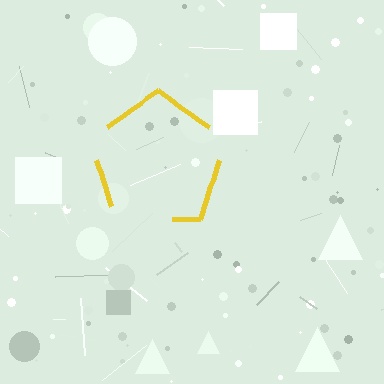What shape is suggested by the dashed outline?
The dashed outline suggests a pentagon.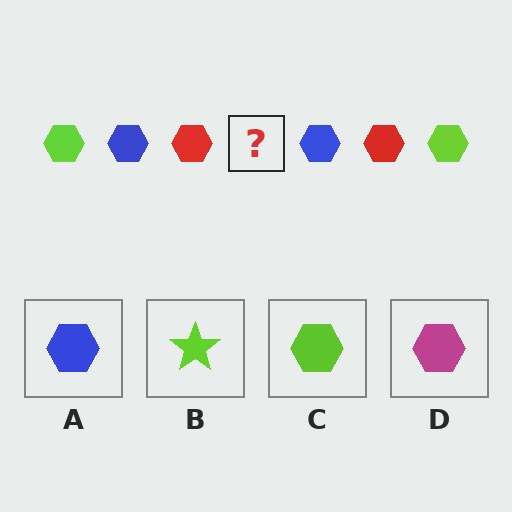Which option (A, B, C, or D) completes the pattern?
C.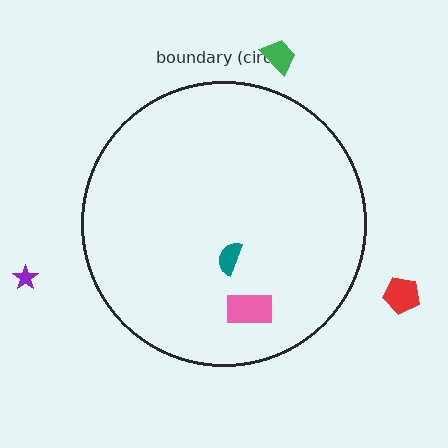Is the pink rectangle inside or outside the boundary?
Inside.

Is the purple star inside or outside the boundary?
Outside.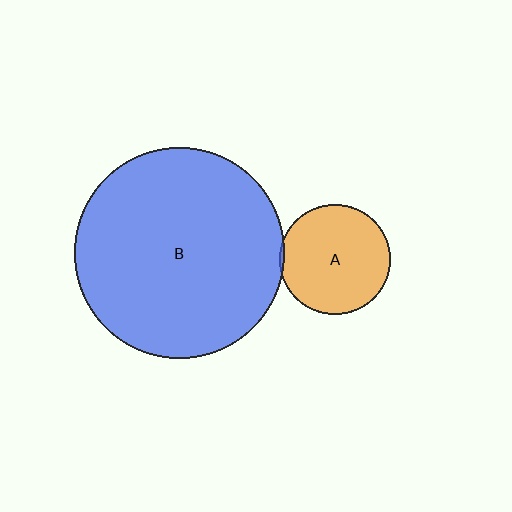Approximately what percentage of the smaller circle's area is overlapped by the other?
Approximately 5%.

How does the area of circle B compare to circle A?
Approximately 3.7 times.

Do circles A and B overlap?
Yes.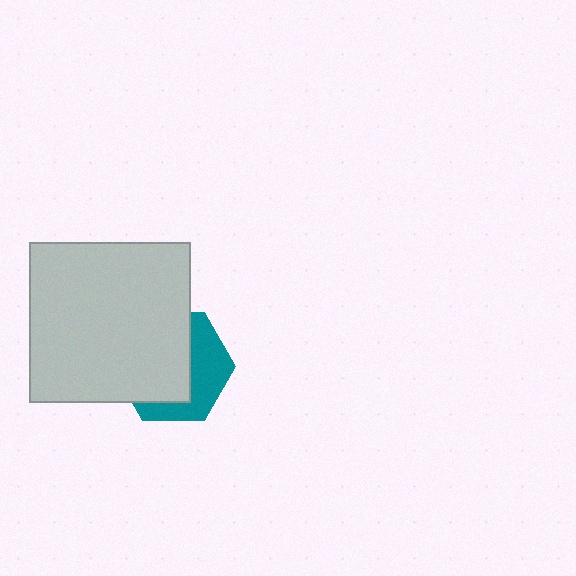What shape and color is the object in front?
The object in front is a light gray square.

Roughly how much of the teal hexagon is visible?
A small part of it is visible (roughly 40%).